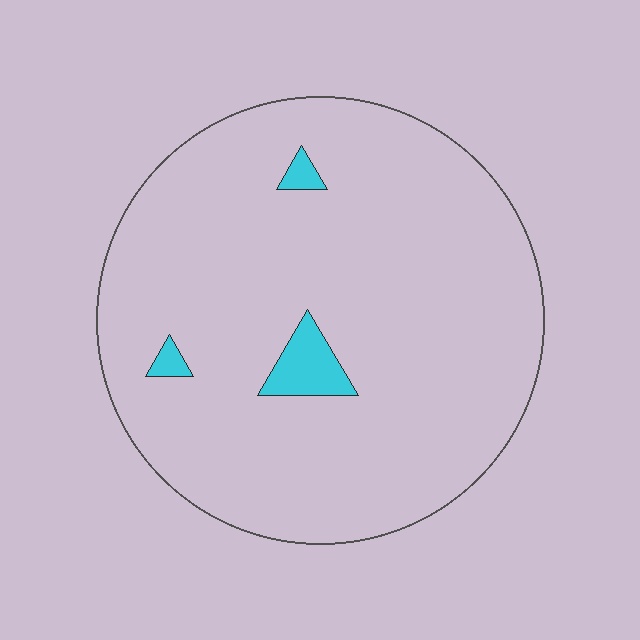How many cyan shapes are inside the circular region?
3.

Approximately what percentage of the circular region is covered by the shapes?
Approximately 5%.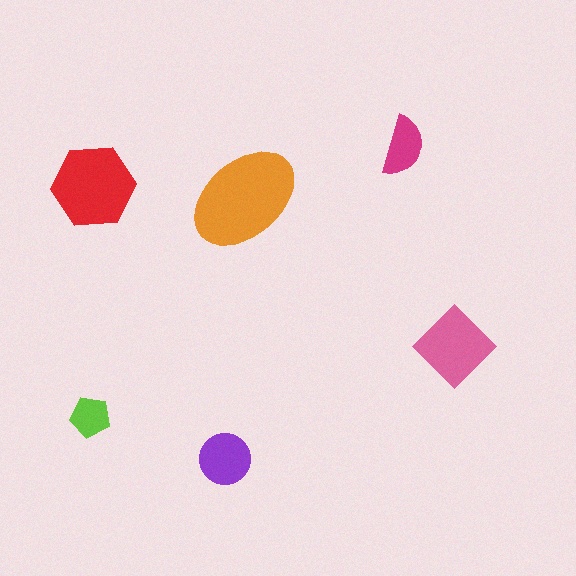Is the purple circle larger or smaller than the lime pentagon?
Larger.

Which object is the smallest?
The lime pentagon.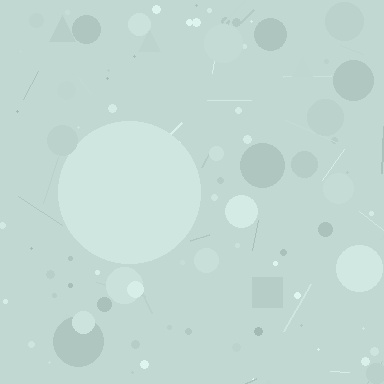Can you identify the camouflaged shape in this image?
The camouflaged shape is a circle.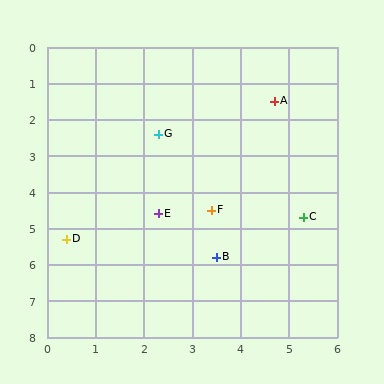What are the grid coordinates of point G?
Point G is at approximately (2.3, 2.4).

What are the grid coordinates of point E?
Point E is at approximately (2.3, 4.6).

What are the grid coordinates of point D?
Point D is at approximately (0.4, 5.3).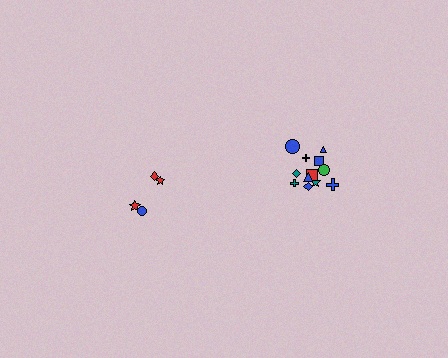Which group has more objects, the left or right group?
The right group.